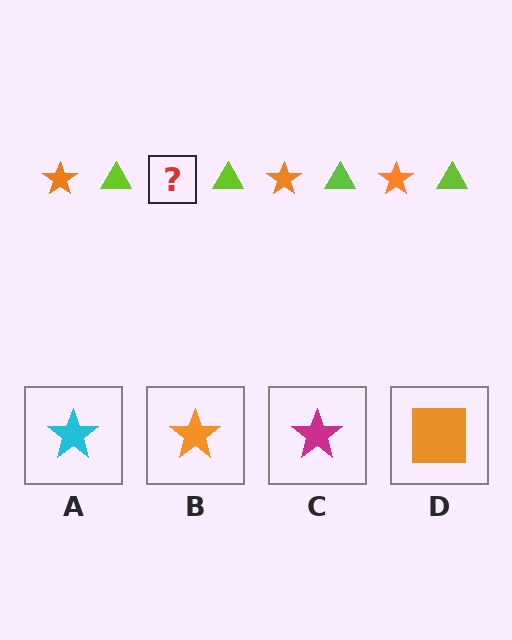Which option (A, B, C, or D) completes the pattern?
B.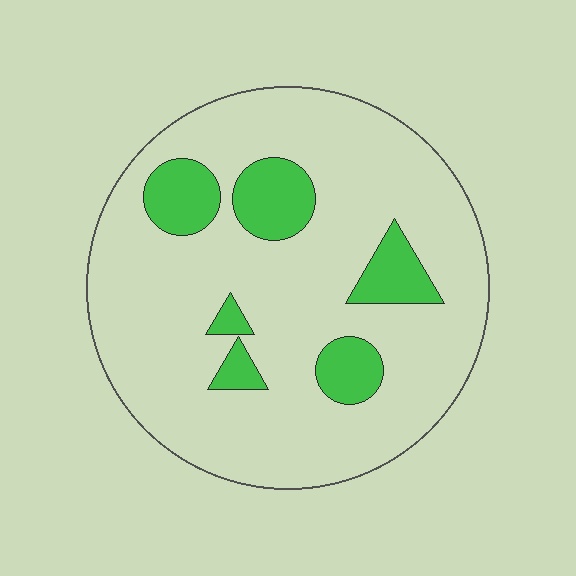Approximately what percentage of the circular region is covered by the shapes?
Approximately 15%.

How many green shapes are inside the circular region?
6.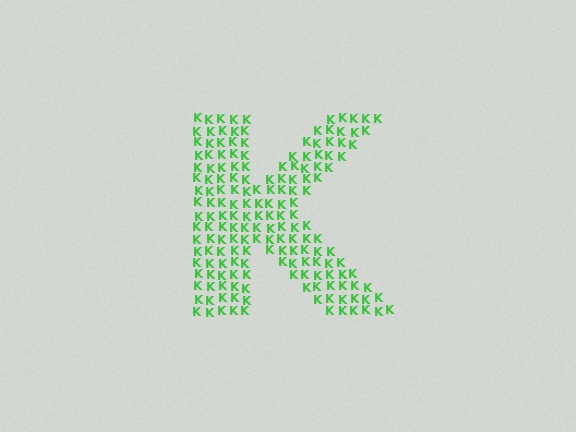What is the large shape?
The large shape is the letter K.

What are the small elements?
The small elements are letter K's.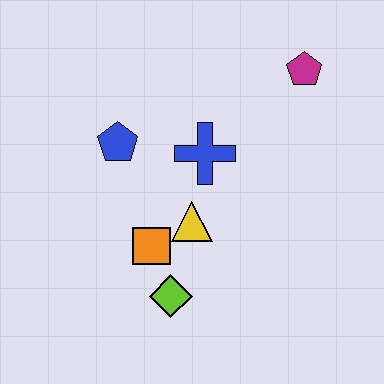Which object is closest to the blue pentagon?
The blue cross is closest to the blue pentagon.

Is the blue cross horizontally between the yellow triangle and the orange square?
No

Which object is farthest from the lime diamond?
The magenta pentagon is farthest from the lime diamond.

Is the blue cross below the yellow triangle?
No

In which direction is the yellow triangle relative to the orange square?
The yellow triangle is to the right of the orange square.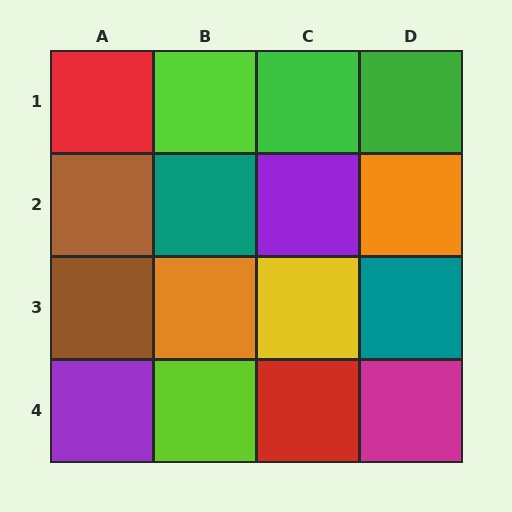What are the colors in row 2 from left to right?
Brown, teal, purple, orange.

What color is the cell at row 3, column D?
Teal.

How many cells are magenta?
1 cell is magenta.